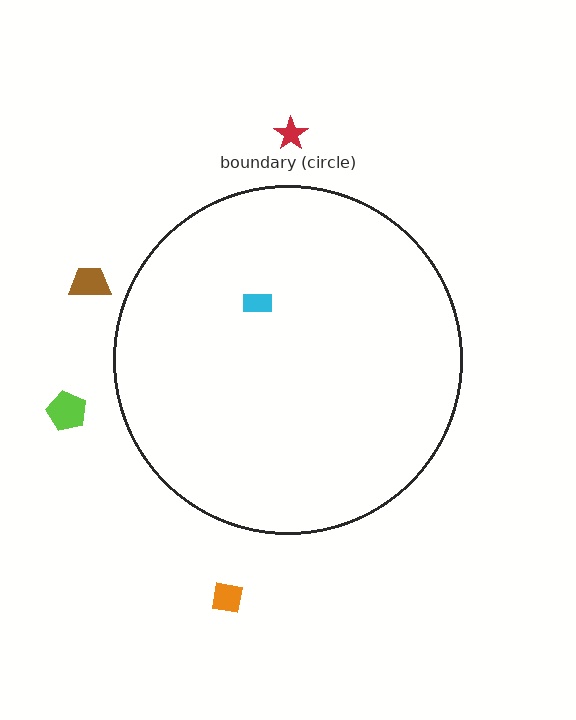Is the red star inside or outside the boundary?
Outside.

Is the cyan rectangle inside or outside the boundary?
Inside.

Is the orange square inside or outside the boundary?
Outside.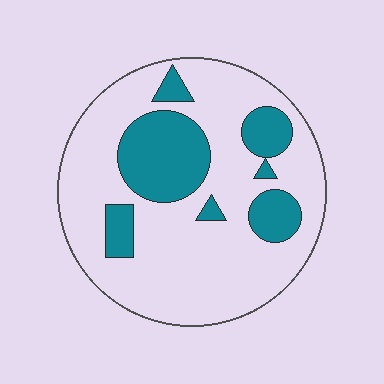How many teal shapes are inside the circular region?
7.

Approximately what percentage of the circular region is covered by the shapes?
Approximately 25%.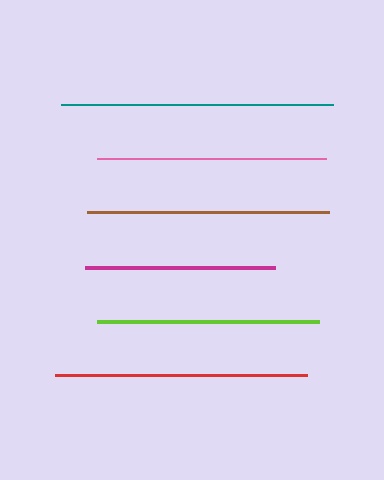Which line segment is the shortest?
The magenta line is the shortest at approximately 190 pixels.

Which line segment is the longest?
The teal line is the longest at approximately 273 pixels.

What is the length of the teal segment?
The teal segment is approximately 273 pixels long.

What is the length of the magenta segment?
The magenta segment is approximately 190 pixels long.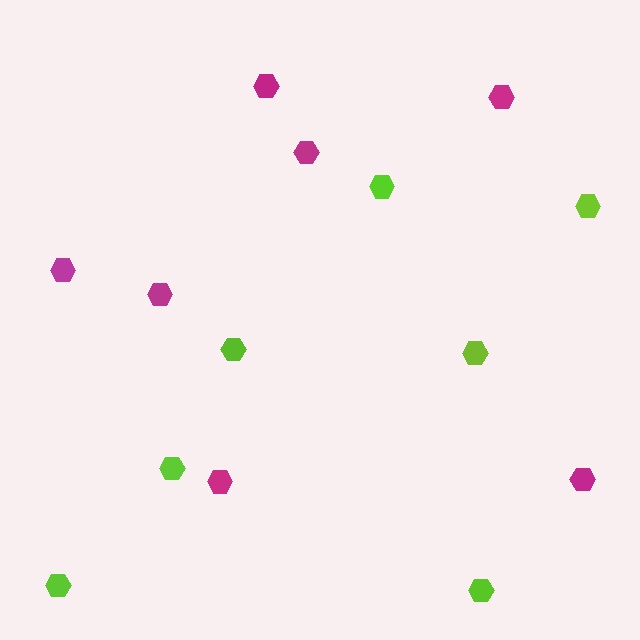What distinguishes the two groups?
There are 2 groups: one group of lime hexagons (7) and one group of magenta hexagons (7).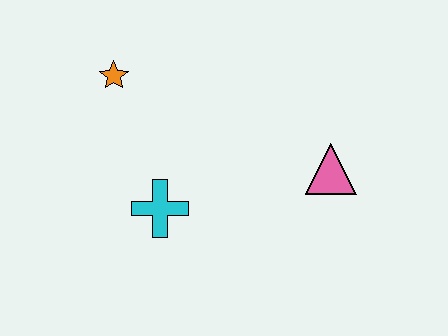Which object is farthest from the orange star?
The pink triangle is farthest from the orange star.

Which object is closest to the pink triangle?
The cyan cross is closest to the pink triangle.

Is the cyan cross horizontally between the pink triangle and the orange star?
Yes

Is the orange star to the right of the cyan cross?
No